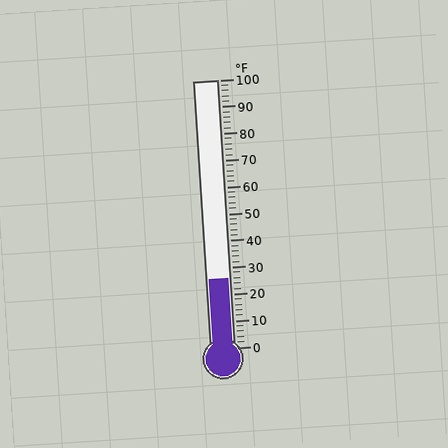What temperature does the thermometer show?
The thermometer shows approximately 26°F.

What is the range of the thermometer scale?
The thermometer scale ranges from 0°F to 100°F.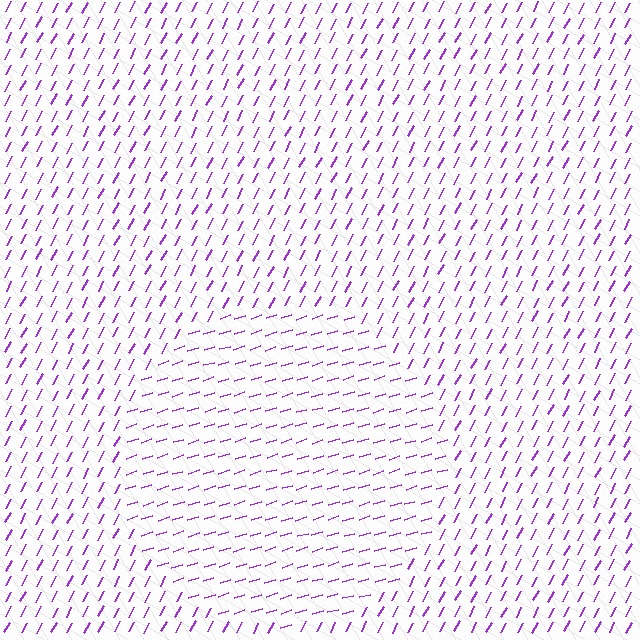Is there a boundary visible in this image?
Yes, there is a texture boundary formed by a change in line orientation.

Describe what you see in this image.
The image is filled with small purple line segments. A circle region in the image has lines oriented differently from the surrounding lines, creating a visible texture boundary.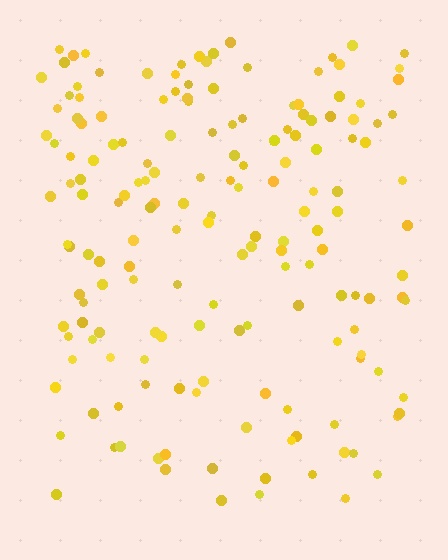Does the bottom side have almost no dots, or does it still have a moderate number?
Still a moderate number, just noticeably fewer than the top.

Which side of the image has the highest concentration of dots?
The top.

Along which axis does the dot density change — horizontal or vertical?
Vertical.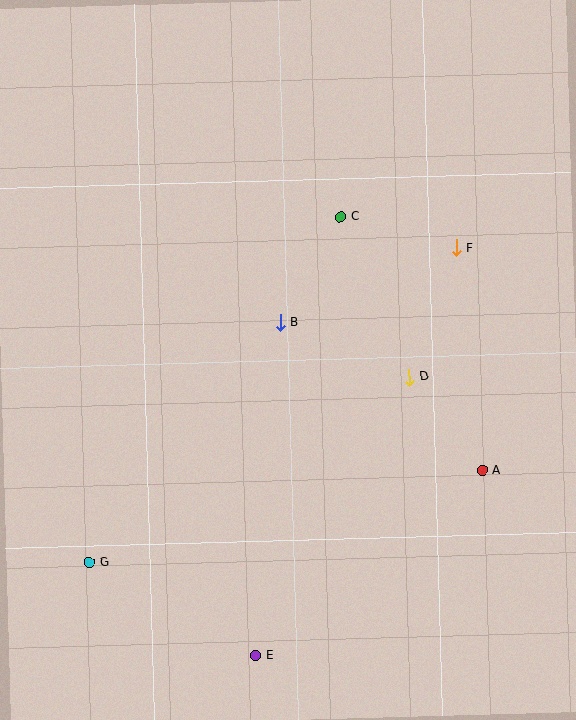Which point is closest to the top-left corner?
Point C is closest to the top-left corner.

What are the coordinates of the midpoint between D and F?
The midpoint between D and F is at (433, 312).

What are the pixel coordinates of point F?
Point F is at (456, 248).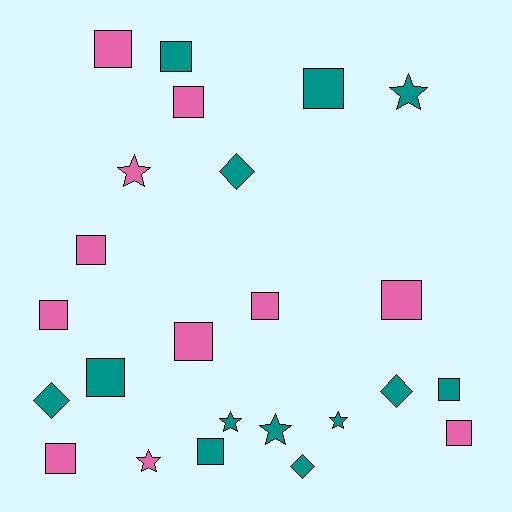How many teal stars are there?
There are 4 teal stars.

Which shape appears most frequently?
Square, with 14 objects.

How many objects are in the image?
There are 24 objects.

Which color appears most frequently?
Teal, with 13 objects.